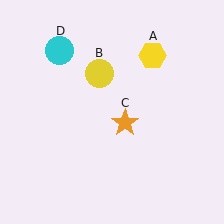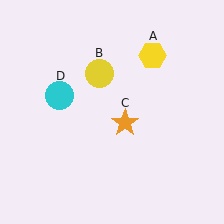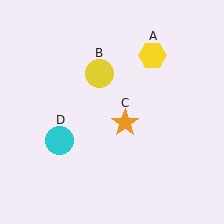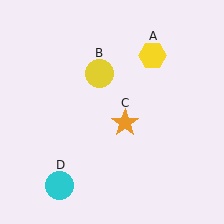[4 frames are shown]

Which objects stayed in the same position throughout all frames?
Yellow hexagon (object A) and yellow circle (object B) and orange star (object C) remained stationary.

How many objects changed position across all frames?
1 object changed position: cyan circle (object D).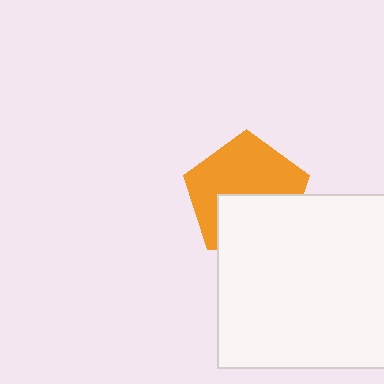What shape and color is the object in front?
The object in front is a white square.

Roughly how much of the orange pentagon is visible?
About half of it is visible (roughly 59%).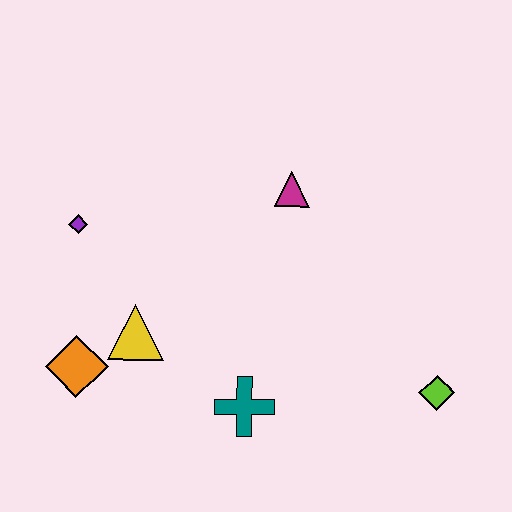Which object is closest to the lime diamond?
The teal cross is closest to the lime diamond.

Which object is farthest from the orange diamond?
The lime diamond is farthest from the orange diamond.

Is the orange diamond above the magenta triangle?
No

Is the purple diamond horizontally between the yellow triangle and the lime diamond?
No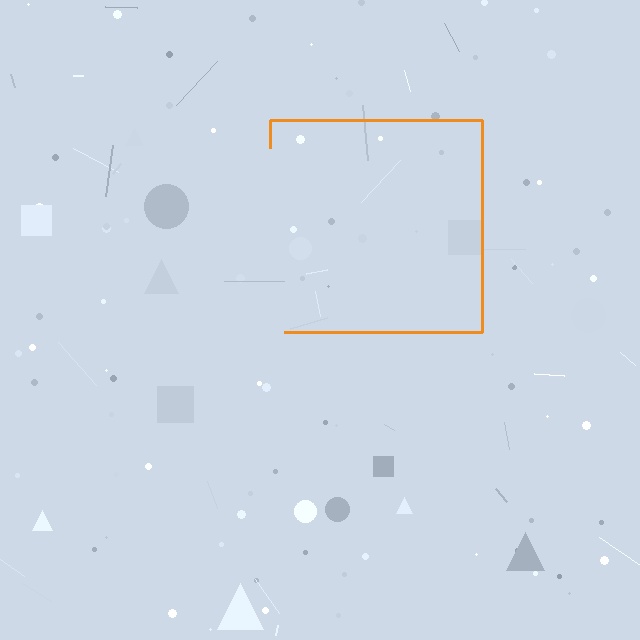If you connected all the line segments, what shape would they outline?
They would outline a square.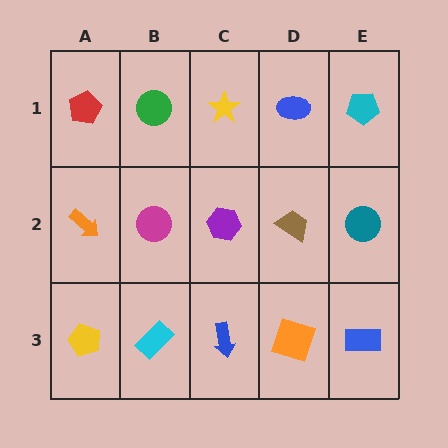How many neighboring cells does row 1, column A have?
2.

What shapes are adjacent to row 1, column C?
A purple hexagon (row 2, column C), a green circle (row 1, column B), a blue ellipse (row 1, column D).